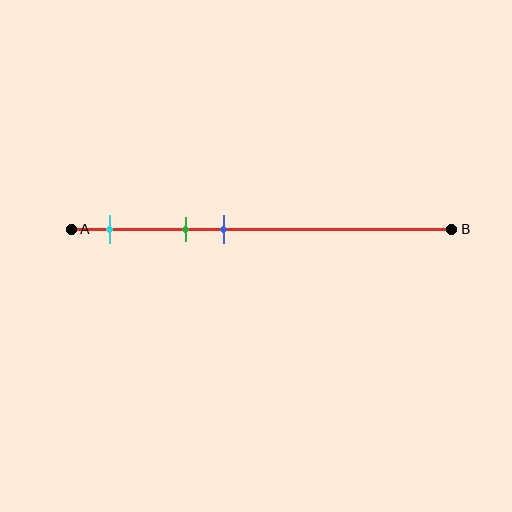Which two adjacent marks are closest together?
The green and blue marks are the closest adjacent pair.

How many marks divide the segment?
There are 3 marks dividing the segment.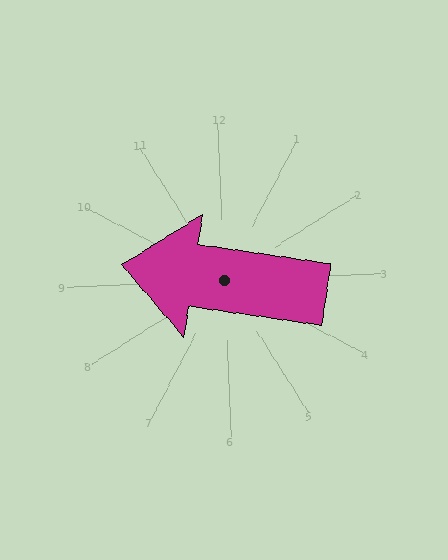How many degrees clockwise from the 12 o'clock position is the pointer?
Approximately 281 degrees.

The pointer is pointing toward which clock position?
Roughly 9 o'clock.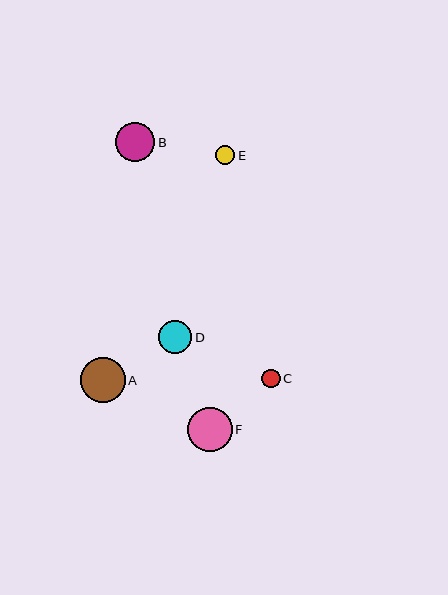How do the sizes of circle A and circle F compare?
Circle A and circle F are approximately the same size.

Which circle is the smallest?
Circle C is the smallest with a size of approximately 18 pixels.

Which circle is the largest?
Circle A is the largest with a size of approximately 45 pixels.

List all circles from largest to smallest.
From largest to smallest: A, F, B, D, E, C.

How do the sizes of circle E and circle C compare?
Circle E and circle C are approximately the same size.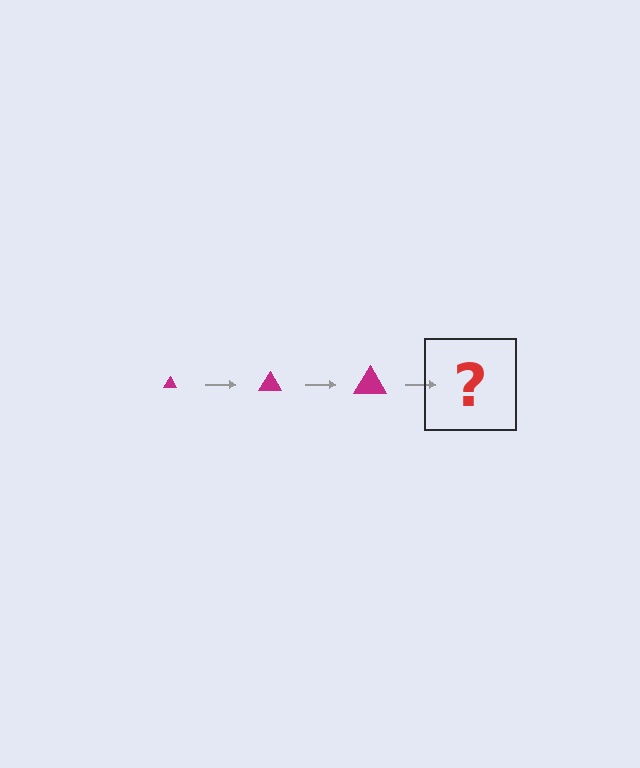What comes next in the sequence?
The next element should be a magenta triangle, larger than the previous one.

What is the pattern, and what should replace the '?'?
The pattern is that the triangle gets progressively larger each step. The '?' should be a magenta triangle, larger than the previous one.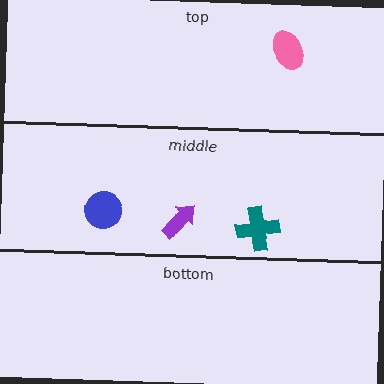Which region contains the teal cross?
The middle region.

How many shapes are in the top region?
1.